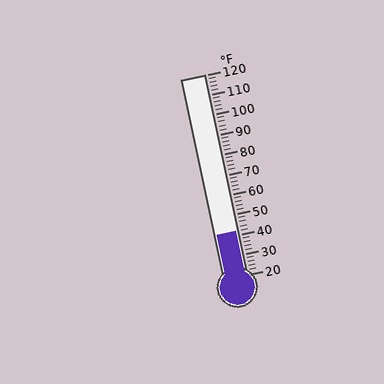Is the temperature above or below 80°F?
The temperature is below 80°F.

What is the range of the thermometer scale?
The thermometer scale ranges from 20°F to 120°F.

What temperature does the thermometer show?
The thermometer shows approximately 42°F.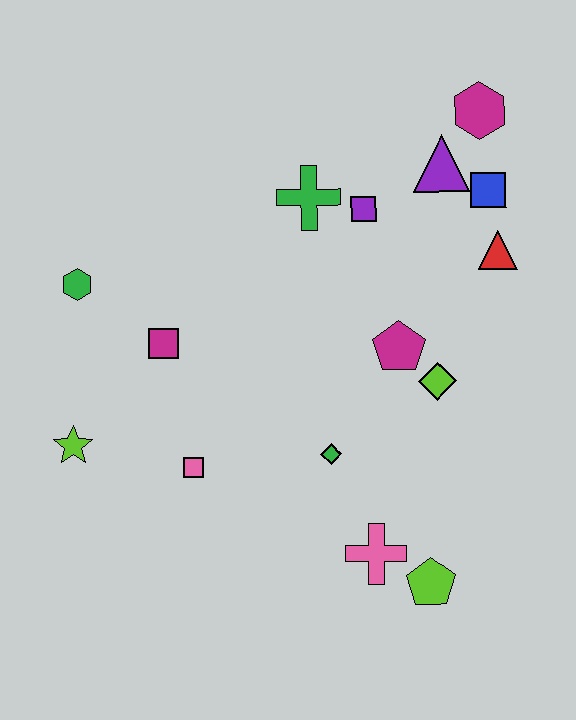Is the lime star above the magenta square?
No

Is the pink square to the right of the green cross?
No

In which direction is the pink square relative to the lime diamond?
The pink square is to the left of the lime diamond.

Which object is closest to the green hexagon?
The magenta square is closest to the green hexagon.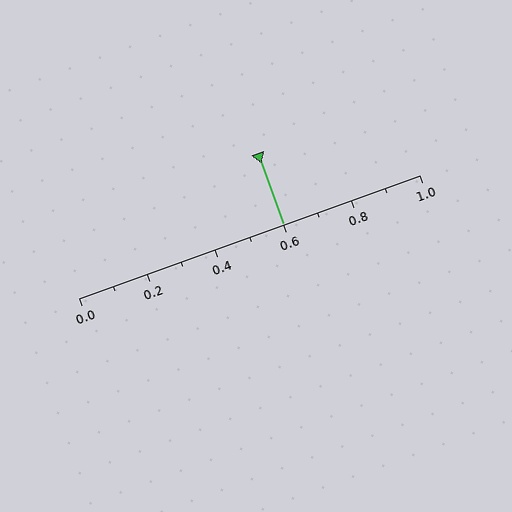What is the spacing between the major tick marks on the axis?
The major ticks are spaced 0.2 apart.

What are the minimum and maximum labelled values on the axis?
The axis runs from 0.0 to 1.0.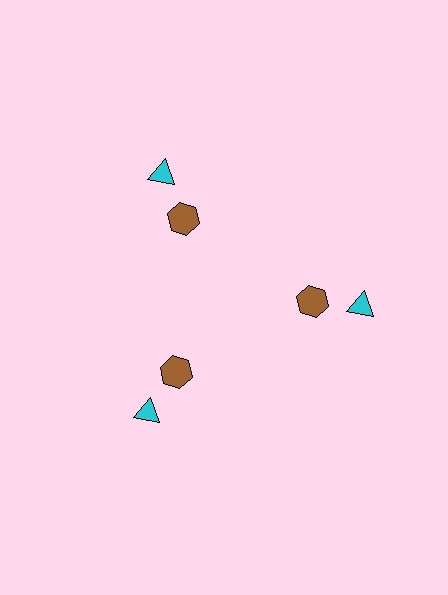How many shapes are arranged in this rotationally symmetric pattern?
There are 6 shapes, arranged in 3 groups of 2.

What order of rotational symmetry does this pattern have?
This pattern has 3-fold rotational symmetry.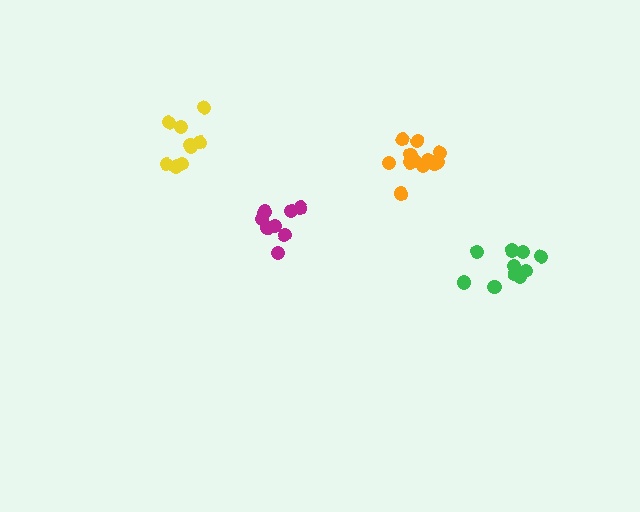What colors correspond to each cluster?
The clusters are colored: orange, green, yellow, magenta.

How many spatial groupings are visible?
There are 4 spatial groupings.